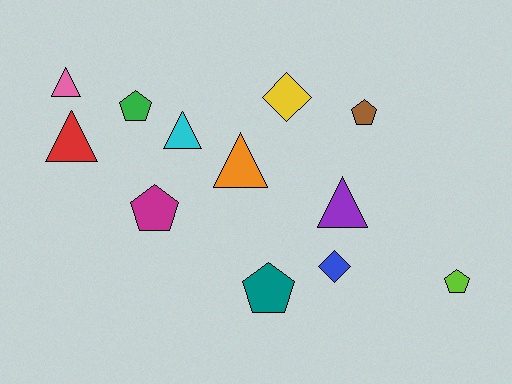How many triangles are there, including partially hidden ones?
There are 5 triangles.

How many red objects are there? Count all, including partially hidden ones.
There is 1 red object.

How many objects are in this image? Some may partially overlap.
There are 12 objects.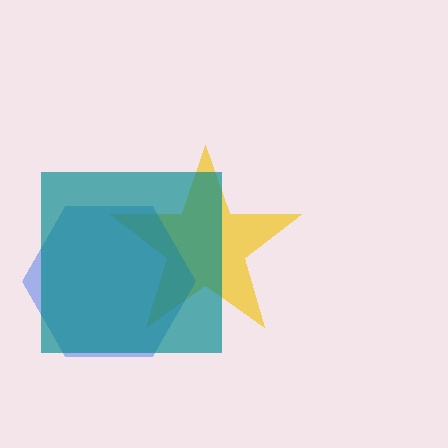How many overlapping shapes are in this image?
There are 3 overlapping shapes in the image.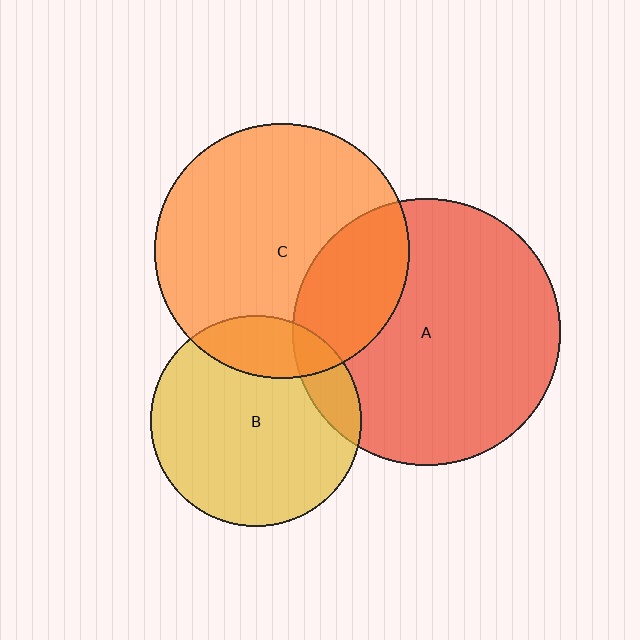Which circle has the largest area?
Circle A (red).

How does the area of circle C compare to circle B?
Approximately 1.5 times.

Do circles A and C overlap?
Yes.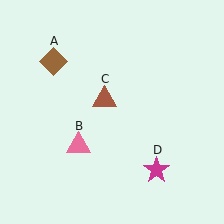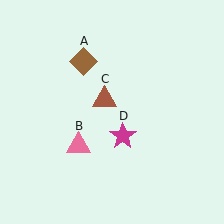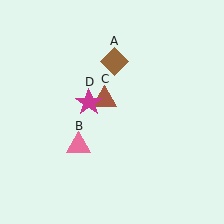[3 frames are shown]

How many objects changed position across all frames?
2 objects changed position: brown diamond (object A), magenta star (object D).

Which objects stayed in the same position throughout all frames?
Pink triangle (object B) and brown triangle (object C) remained stationary.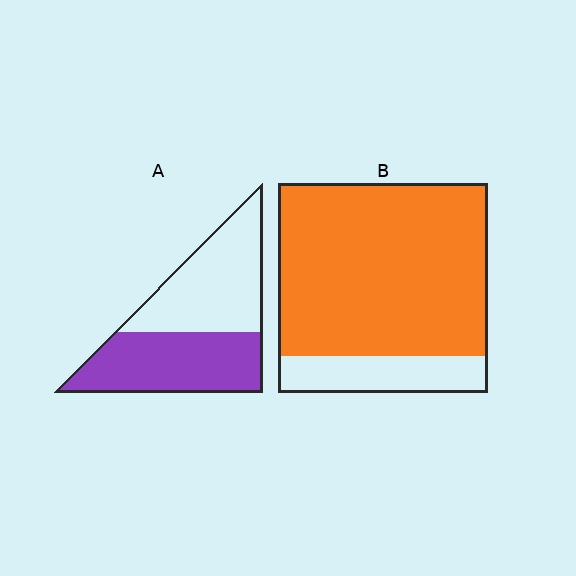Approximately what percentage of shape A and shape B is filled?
A is approximately 50% and B is approximately 80%.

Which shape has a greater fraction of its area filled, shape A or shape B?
Shape B.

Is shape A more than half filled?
Roughly half.